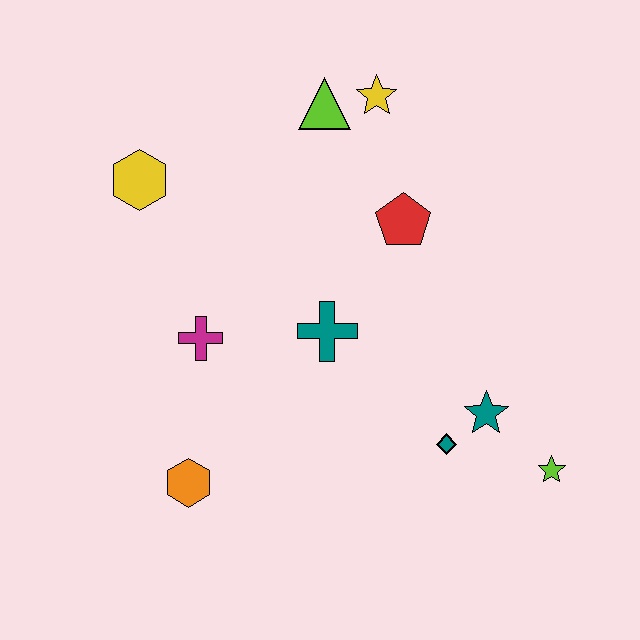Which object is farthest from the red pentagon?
The orange hexagon is farthest from the red pentagon.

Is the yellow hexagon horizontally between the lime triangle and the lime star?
No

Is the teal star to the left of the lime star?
Yes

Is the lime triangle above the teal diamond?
Yes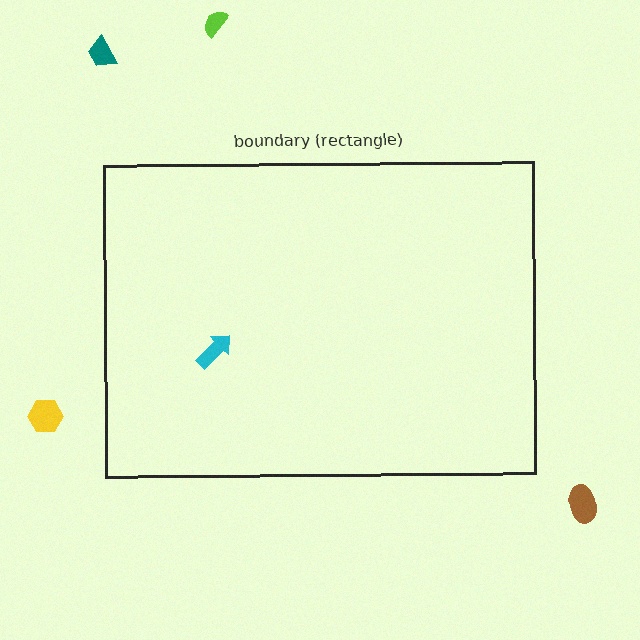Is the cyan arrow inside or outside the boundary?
Inside.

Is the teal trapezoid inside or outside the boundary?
Outside.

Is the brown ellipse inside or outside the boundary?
Outside.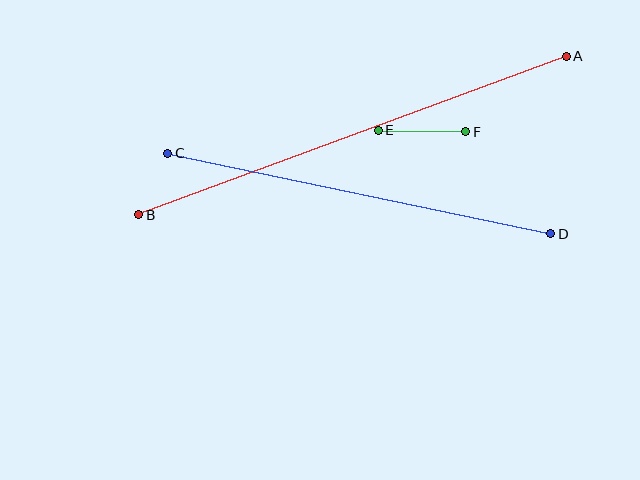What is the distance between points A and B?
The distance is approximately 456 pixels.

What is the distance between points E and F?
The distance is approximately 87 pixels.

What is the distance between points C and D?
The distance is approximately 391 pixels.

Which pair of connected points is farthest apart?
Points A and B are farthest apart.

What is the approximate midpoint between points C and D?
The midpoint is at approximately (359, 193) pixels.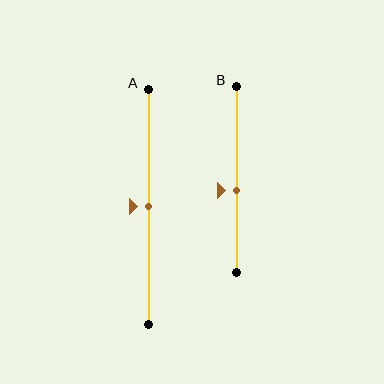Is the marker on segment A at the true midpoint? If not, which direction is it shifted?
Yes, the marker on segment A is at the true midpoint.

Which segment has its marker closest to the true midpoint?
Segment A has its marker closest to the true midpoint.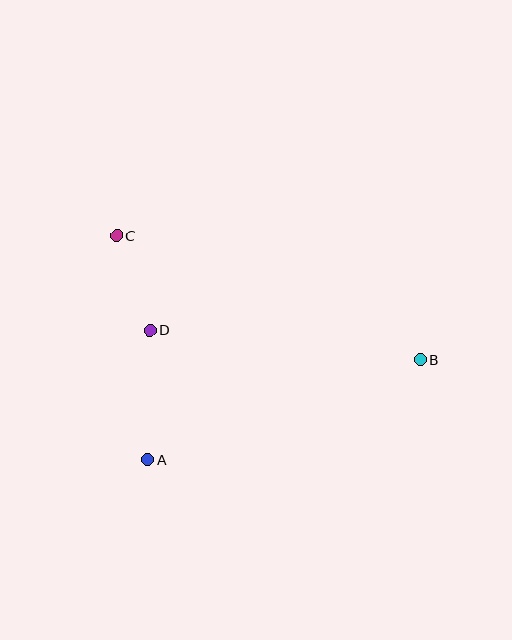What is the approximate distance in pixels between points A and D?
The distance between A and D is approximately 129 pixels.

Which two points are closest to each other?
Points C and D are closest to each other.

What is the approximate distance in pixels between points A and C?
The distance between A and C is approximately 226 pixels.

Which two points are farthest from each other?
Points B and C are farthest from each other.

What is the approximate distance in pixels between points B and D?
The distance between B and D is approximately 272 pixels.